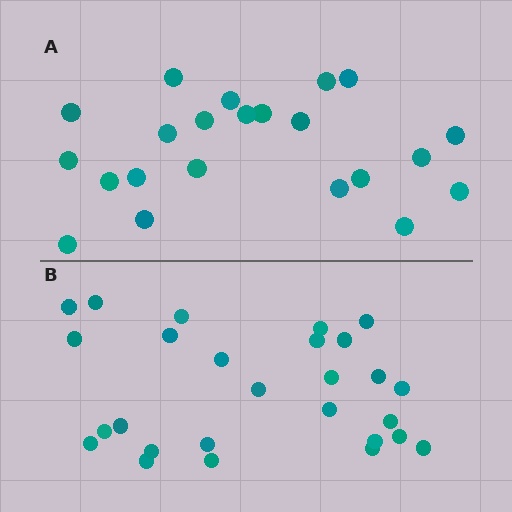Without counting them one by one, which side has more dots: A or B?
Region B (the bottom region) has more dots.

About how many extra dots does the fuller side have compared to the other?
Region B has about 5 more dots than region A.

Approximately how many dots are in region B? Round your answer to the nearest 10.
About 30 dots. (The exact count is 27, which rounds to 30.)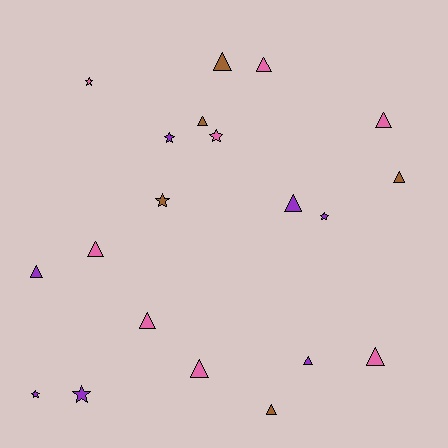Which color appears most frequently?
Pink, with 8 objects.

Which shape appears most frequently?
Triangle, with 13 objects.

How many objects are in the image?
There are 20 objects.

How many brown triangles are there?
There are 4 brown triangles.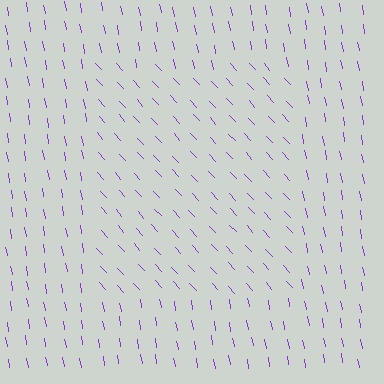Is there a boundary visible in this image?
Yes, there is a texture boundary formed by a change in line orientation.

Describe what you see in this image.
The image is filled with small purple line segments. A rectangle region in the image has lines oriented differently from the surrounding lines, creating a visible texture boundary.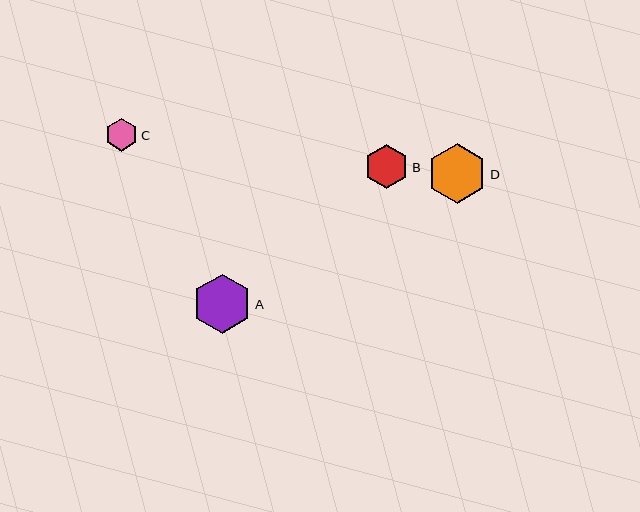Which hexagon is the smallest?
Hexagon C is the smallest with a size of approximately 32 pixels.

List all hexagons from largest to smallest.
From largest to smallest: D, A, B, C.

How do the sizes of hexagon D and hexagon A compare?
Hexagon D and hexagon A are approximately the same size.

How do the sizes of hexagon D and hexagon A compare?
Hexagon D and hexagon A are approximately the same size.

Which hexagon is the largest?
Hexagon D is the largest with a size of approximately 60 pixels.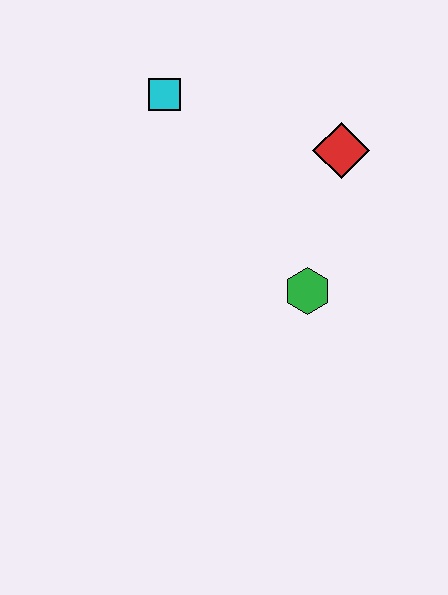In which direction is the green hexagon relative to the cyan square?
The green hexagon is below the cyan square.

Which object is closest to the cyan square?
The red diamond is closest to the cyan square.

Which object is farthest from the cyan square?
The green hexagon is farthest from the cyan square.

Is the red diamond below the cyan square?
Yes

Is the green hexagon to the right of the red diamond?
No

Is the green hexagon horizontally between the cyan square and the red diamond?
Yes